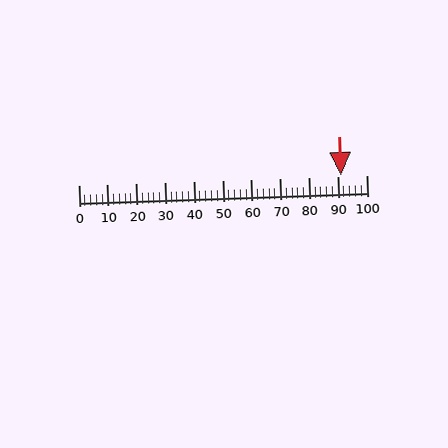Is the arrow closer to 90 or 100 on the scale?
The arrow is closer to 90.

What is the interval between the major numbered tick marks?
The major tick marks are spaced 10 units apart.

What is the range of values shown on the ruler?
The ruler shows values from 0 to 100.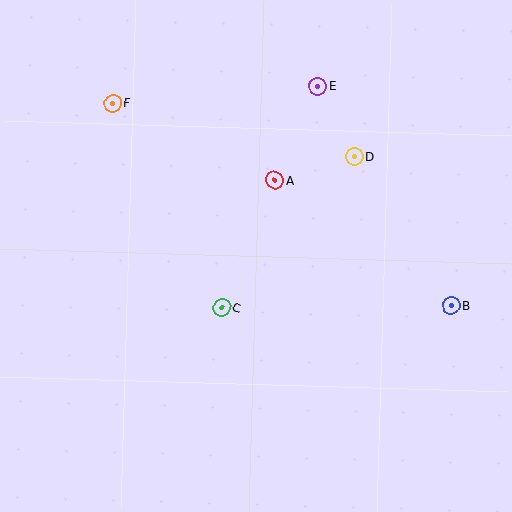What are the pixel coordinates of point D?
Point D is at (354, 157).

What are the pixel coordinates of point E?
Point E is at (318, 86).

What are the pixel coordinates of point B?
Point B is at (451, 305).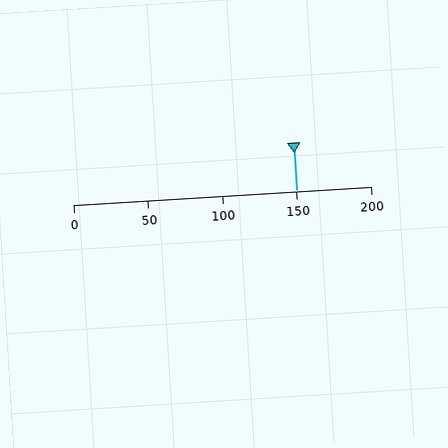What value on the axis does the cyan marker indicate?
The marker indicates approximately 150.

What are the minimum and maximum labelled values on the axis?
The axis runs from 0 to 200.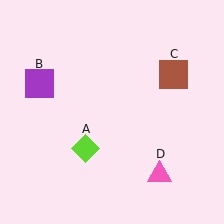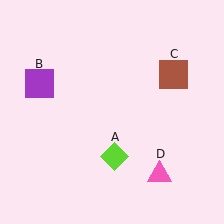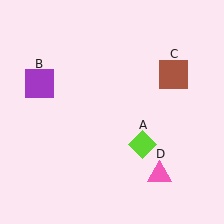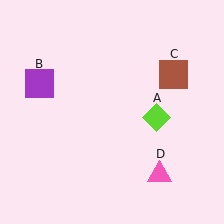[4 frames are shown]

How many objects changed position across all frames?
1 object changed position: lime diamond (object A).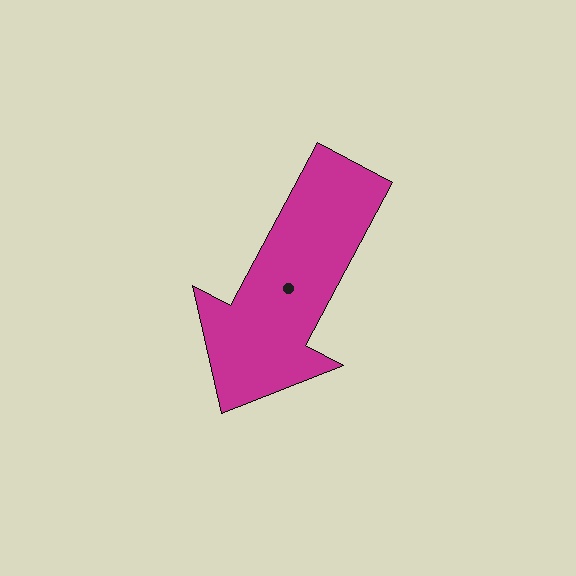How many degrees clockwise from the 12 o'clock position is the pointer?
Approximately 208 degrees.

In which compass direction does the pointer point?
Southwest.